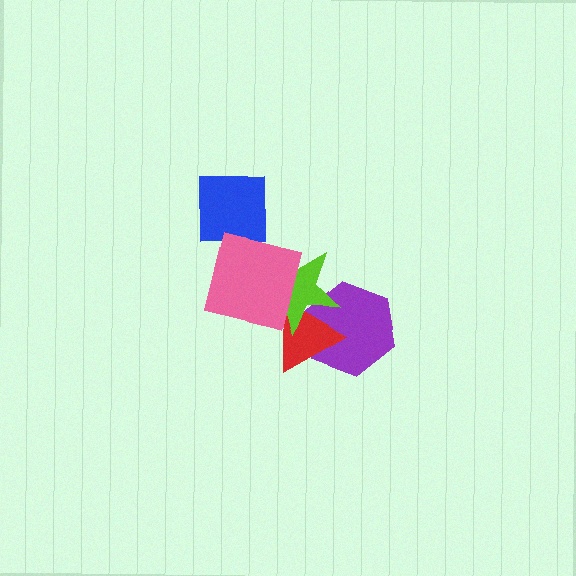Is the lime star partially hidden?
Yes, it is partially covered by another shape.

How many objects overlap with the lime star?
3 objects overlap with the lime star.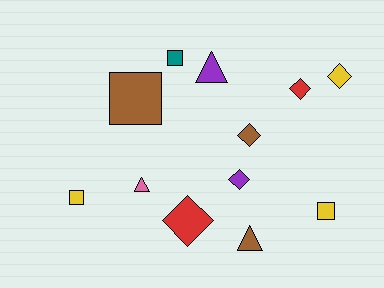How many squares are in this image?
There are 4 squares.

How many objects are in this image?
There are 12 objects.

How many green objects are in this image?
There are no green objects.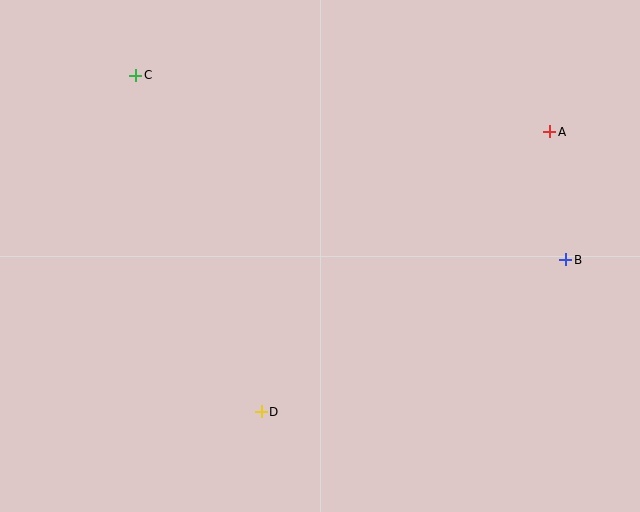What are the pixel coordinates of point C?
Point C is at (136, 75).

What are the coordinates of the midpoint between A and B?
The midpoint between A and B is at (558, 196).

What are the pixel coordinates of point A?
Point A is at (550, 132).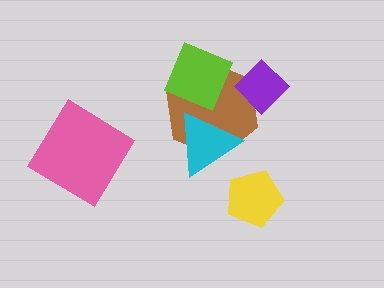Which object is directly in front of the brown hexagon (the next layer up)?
The purple diamond is directly in front of the brown hexagon.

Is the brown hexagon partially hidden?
Yes, it is partially covered by another shape.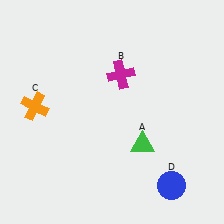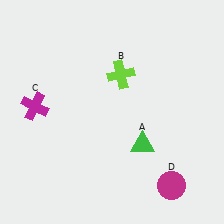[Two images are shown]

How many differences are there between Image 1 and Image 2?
There are 3 differences between the two images.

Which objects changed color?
B changed from magenta to lime. C changed from orange to magenta. D changed from blue to magenta.